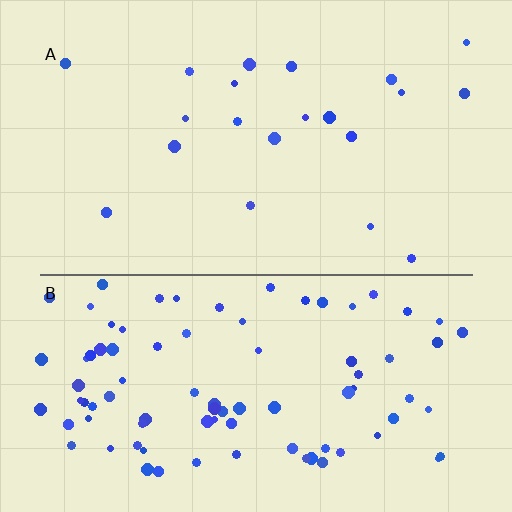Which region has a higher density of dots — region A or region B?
B (the bottom).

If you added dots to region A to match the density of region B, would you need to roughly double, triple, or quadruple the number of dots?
Approximately quadruple.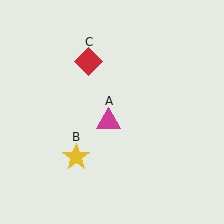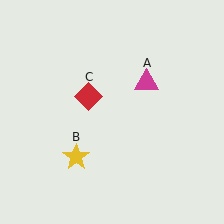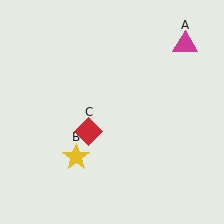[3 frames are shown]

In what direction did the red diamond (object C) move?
The red diamond (object C) moved down.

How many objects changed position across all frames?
2 objects changed position: magenta triangle (object A), red diamond (object C).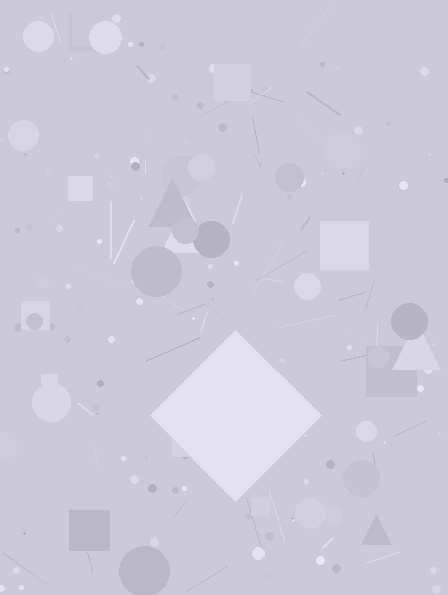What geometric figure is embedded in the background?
A diamond is embedded in the background.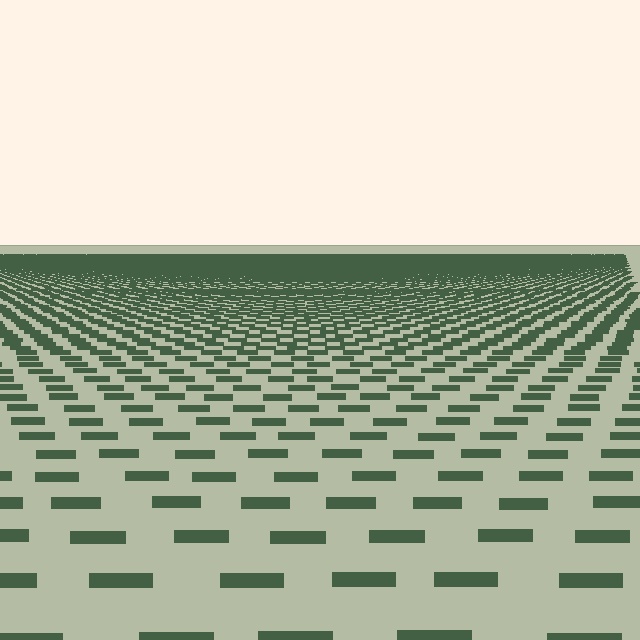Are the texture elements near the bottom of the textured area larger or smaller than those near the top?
Larger. Near the bottom, elements are closer to the viewer and appear at a bigger on-screen size.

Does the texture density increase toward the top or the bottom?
Density increases toward the top.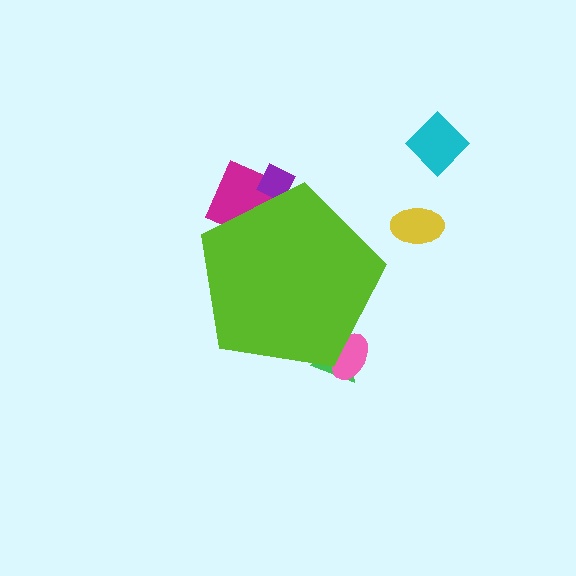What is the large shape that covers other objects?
A lime pentagon.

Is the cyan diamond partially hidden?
No, the cyan diamond is fully visible.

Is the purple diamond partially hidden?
Yes, the purple diamond is partially hidden behind the lime pentagon.